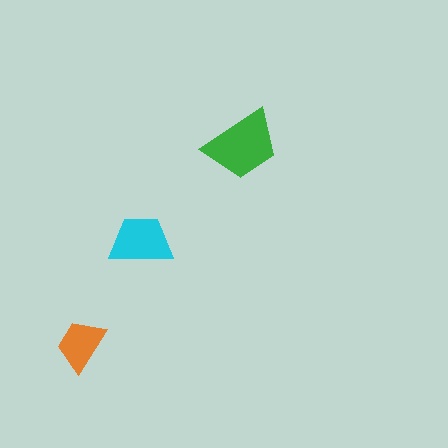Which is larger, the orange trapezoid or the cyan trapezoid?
The cyan one.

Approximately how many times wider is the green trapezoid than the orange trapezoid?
About 1.5 times wider.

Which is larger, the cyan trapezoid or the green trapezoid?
The green one.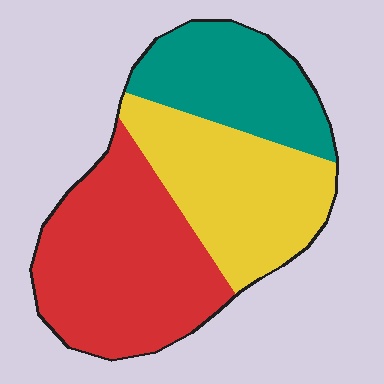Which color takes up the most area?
Red, at roughly 40%.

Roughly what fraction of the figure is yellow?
Yellow covers roughly 35% of the figure.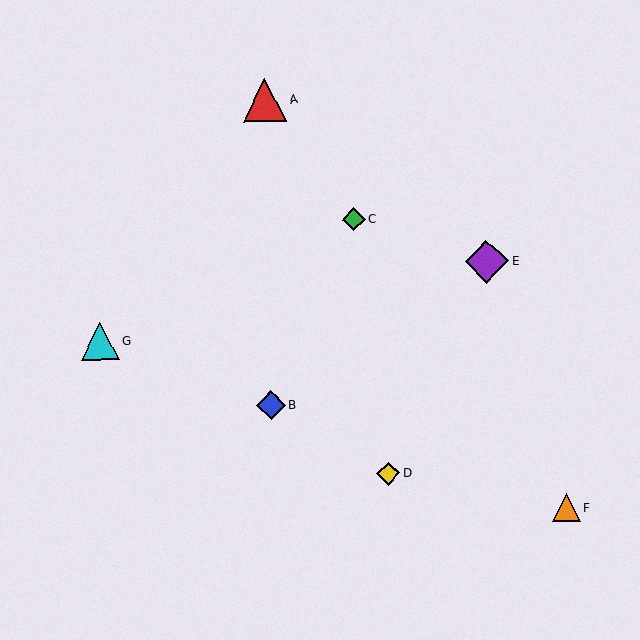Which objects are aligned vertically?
Objects A, B are aligned vertically.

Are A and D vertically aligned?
No, A is at x≈265 and D is at x≈388.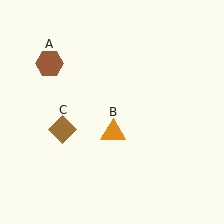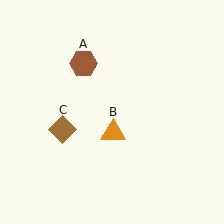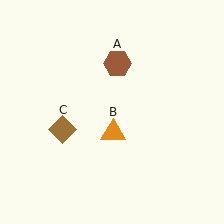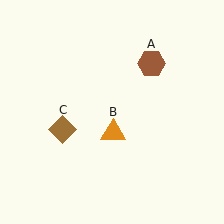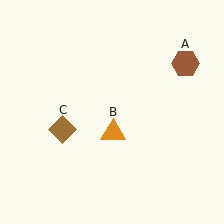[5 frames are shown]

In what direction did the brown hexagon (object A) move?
The brown hexagon (object A) moved right.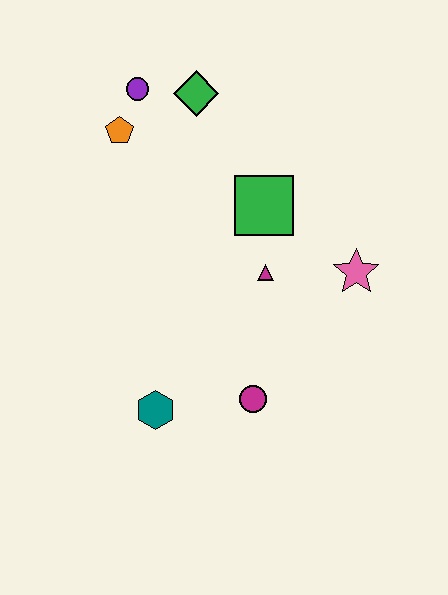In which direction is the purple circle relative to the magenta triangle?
The purple circle is above the magenta triangle.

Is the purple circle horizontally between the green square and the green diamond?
No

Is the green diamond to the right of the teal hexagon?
Yes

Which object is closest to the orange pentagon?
The purple circle is closest to the orange pentagon.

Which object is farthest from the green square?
The teal hexagon is farthest from the green square.